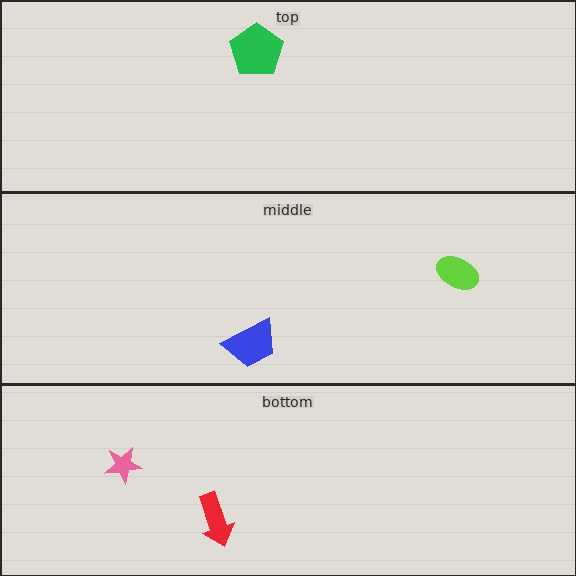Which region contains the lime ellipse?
The middle region.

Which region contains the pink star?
The bottom region.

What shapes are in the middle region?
The lime ellipse, the blue trapezoid.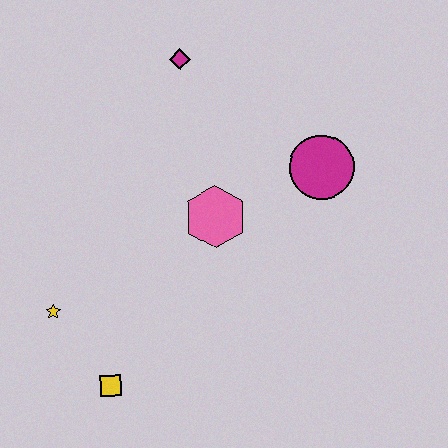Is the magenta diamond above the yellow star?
Yes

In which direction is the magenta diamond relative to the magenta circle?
The magenta diamond is to the left of the magenta circle.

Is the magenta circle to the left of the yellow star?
No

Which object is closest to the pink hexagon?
The magenta circle is closest to the pink hexagon.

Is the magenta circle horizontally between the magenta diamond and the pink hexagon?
No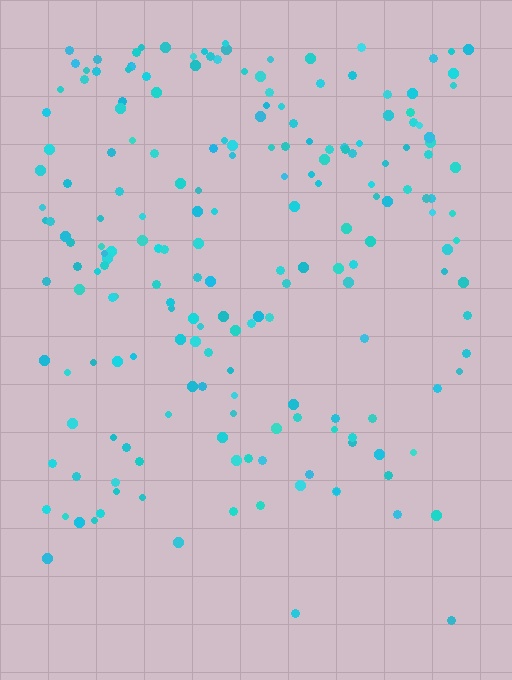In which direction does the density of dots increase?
From bottom to top, with the top side densest.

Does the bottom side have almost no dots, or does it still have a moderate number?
Still a moderate number, just noticeably fewer than the top.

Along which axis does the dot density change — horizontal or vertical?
Vertical.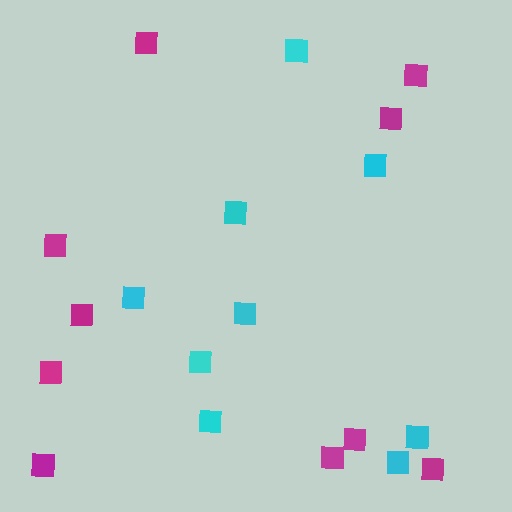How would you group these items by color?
There are 2 groups: one group of magenta squares (10) and one group of cyan squares (9).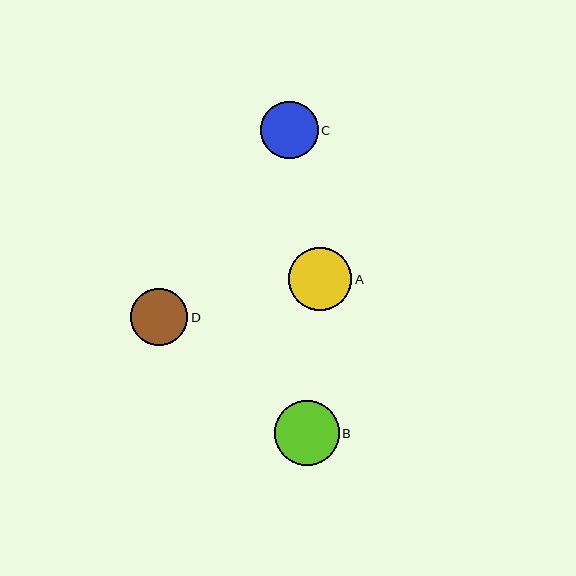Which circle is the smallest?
Circle D is the smallest with a size of approximately 57 pixels.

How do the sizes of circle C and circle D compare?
Circle C and circle D are approximately the same size.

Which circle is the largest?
Circle B is the largest with a size of approximately 65 pixels.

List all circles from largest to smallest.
From largest to smallest: B, A, C, D.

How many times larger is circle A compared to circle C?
Circle A is approximately 1.1 times the size of circle C.